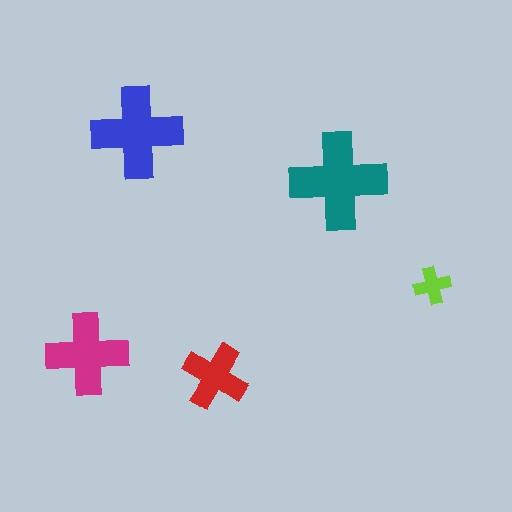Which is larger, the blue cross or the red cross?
The blue one.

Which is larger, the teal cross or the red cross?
The teal one.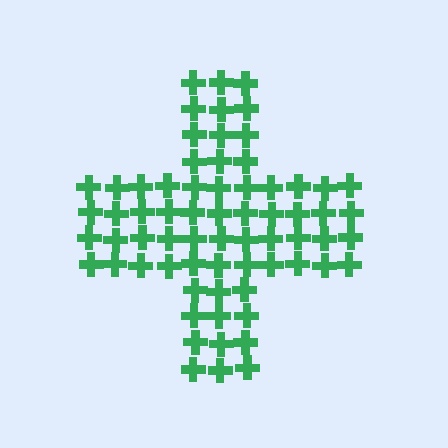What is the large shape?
The large shape is a cross.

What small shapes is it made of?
It is made of small crosses.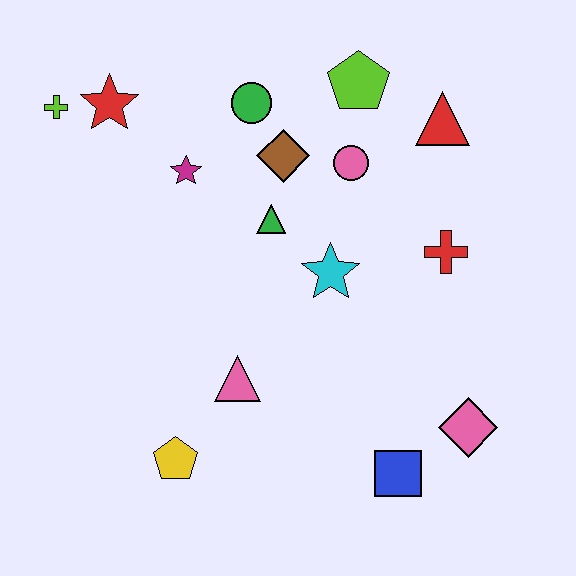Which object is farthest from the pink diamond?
The lime cross is farthest from the pink diamond.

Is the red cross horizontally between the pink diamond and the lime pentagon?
Yes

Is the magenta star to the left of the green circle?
Yes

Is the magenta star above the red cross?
Yes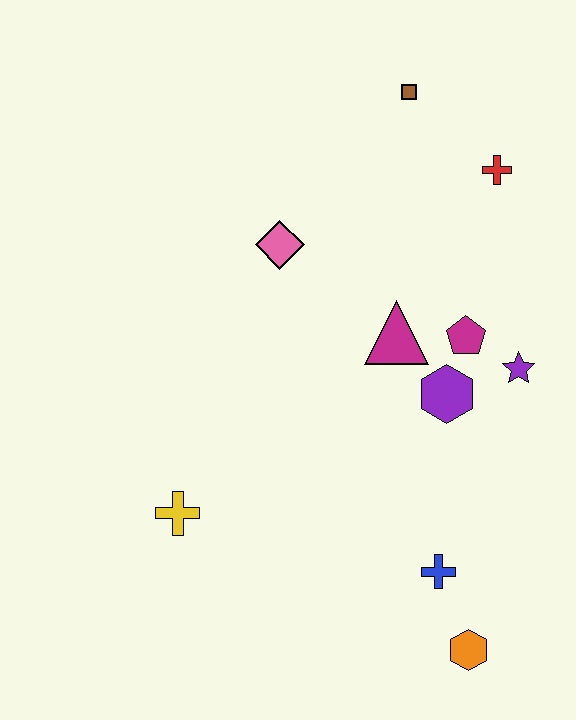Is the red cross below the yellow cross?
No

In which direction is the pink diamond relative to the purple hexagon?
The pink diamond is to the left of the purple hexagon.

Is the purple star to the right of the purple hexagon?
Yes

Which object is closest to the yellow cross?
The blue cross is closest to the yellow cross.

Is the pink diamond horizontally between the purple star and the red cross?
No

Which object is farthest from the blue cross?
The brown square is farthest from the blue cross.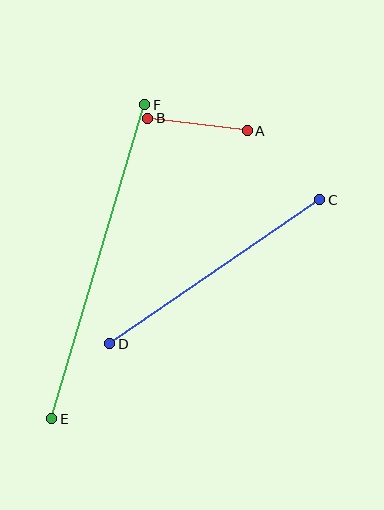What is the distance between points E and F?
The distance is approximately 327 pixels.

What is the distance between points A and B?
The distance is approximately 100 pixels.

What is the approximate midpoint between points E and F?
The midpoint is at approximately (98, 262) pixels.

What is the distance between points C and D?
The distance is approximately 255 pixels.